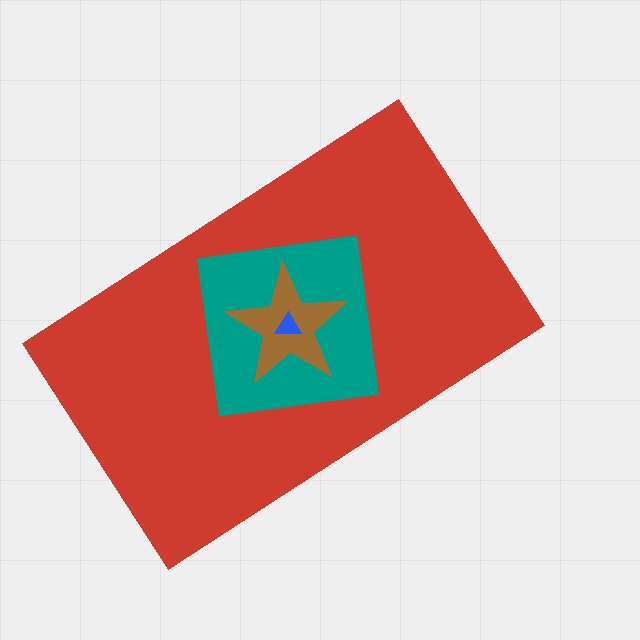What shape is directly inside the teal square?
The brown star.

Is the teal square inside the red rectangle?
Yes.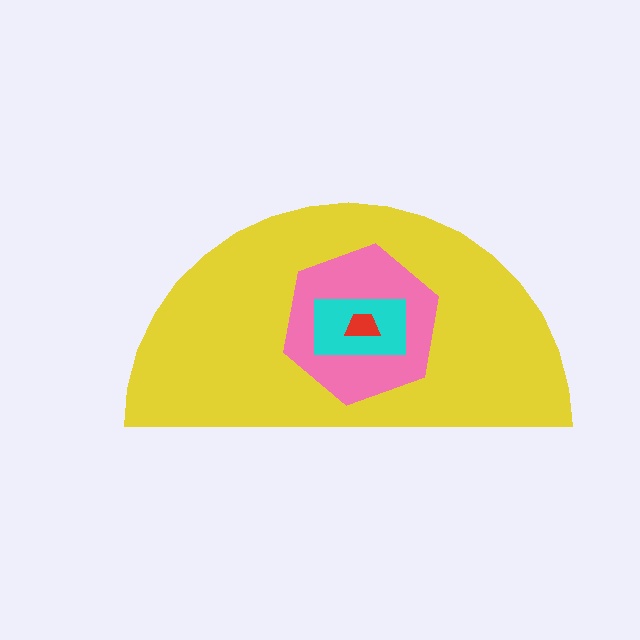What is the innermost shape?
The red trapezoid.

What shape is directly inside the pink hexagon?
The cyan rectangle.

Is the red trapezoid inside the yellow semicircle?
Yes.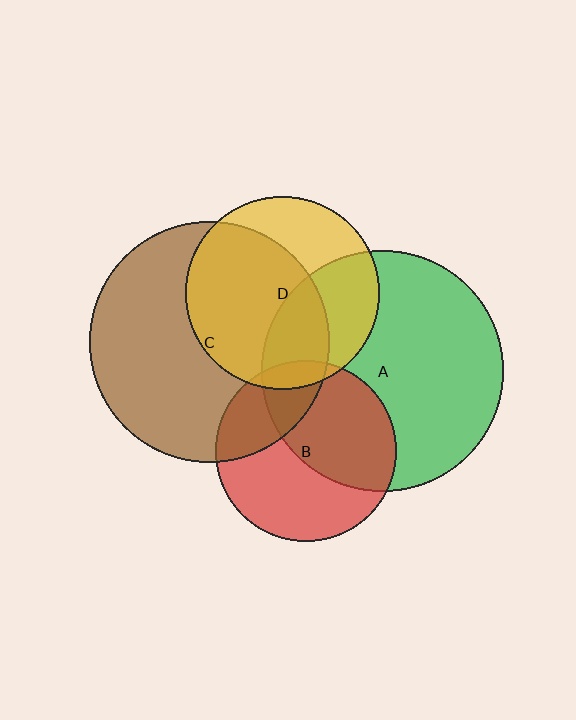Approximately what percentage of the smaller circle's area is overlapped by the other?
Approximately 50%.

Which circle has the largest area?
Circle A (green).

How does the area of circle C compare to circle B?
Approximately 1.8 times.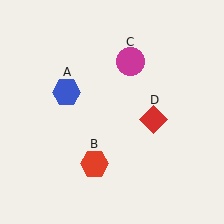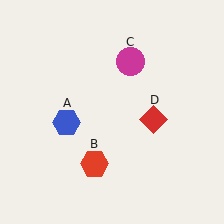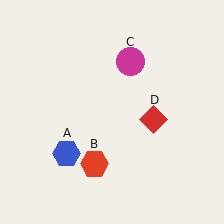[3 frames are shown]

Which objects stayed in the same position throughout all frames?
Red hexagon (object B) and magenta circle (object C) and red diamond (object D) remained stationary.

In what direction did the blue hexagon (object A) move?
The blue hexagon (object A) moved down.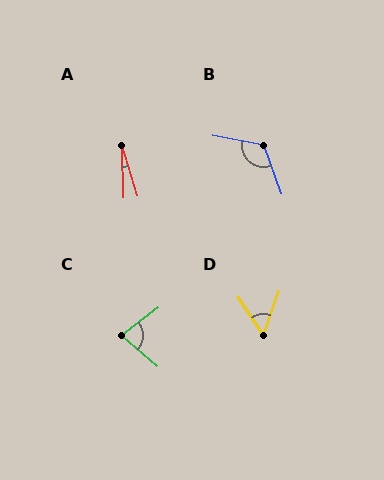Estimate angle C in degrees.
Approximately 78 degrees.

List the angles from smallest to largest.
A (15°), D (53°), C (78°), B (120°).